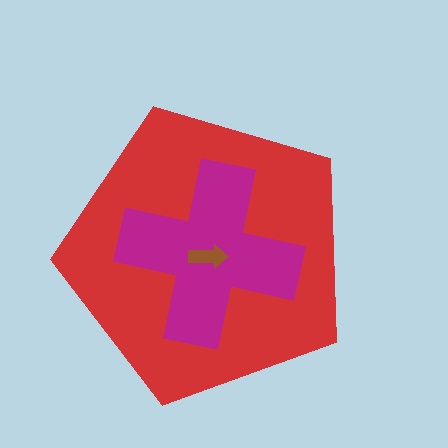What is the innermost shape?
The brown arrow.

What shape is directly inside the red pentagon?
The magenta cross.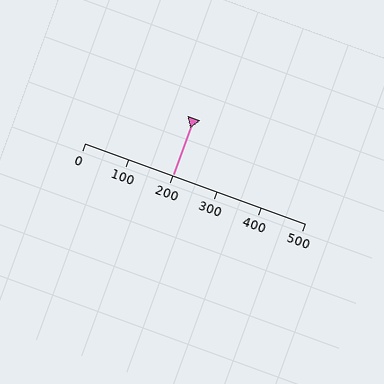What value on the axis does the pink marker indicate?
The marker indicates approximately 200.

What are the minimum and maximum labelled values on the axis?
The axis runs from 0 to 500.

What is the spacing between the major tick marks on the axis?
The major ticks are spaced 100 apart.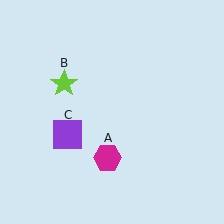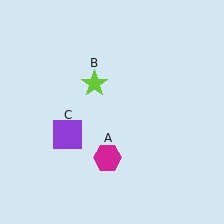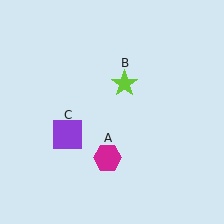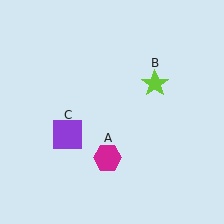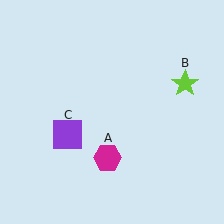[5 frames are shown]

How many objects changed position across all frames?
1 object changed position: lime star (object B).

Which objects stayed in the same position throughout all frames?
Magenta hexagon (object A) and purple square (object C) remained stationary.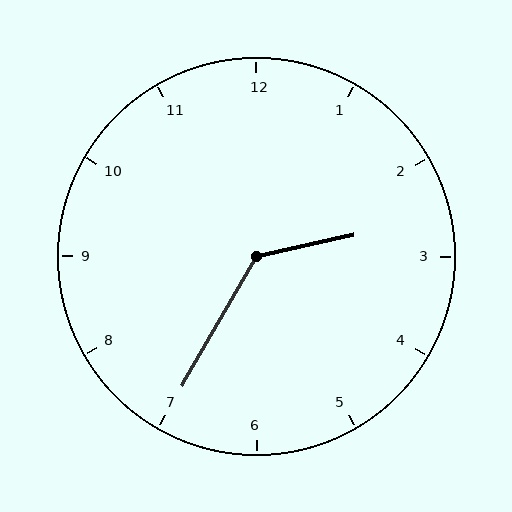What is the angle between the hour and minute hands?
Approximately 132 degrees.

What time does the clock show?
2:35.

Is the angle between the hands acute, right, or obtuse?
It is obtuse.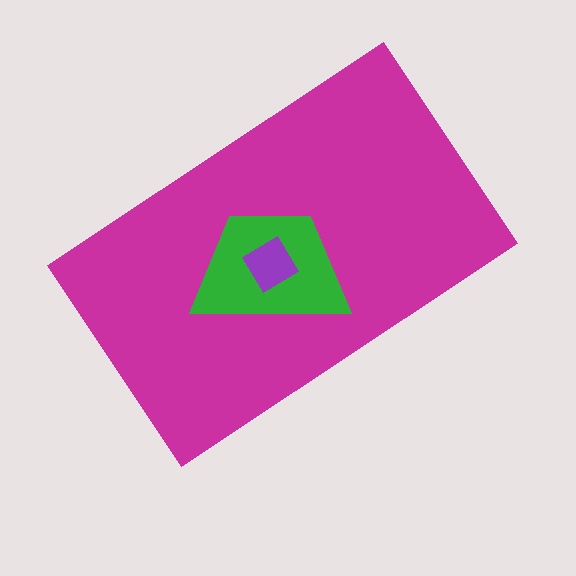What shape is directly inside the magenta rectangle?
The green trapezoid.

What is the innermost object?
The purple diamond.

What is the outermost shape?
The magenta rectangle.